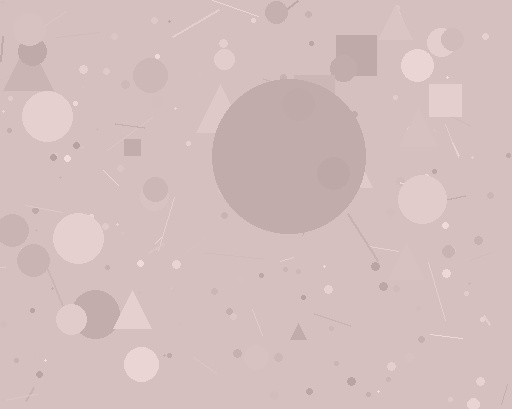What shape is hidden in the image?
A circle is hidden in the image.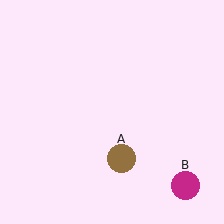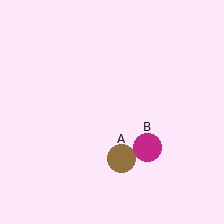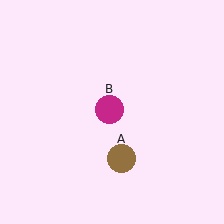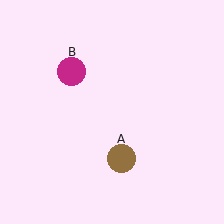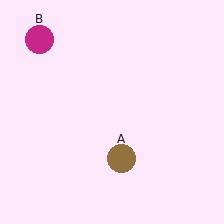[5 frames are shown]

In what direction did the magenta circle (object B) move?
The magenta circle (object B) moved up and to the left.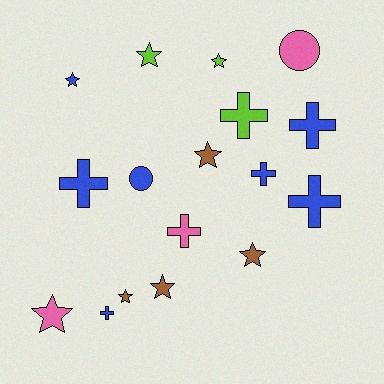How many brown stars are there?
There are 4 brown stars.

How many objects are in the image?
There are 17 objects.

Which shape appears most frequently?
Star, with 8 objects.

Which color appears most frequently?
Blue, with 7 objects.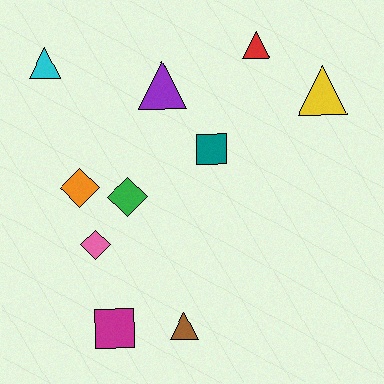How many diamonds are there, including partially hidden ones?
There are 3 diamonds.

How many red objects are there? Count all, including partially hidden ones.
There is 1 red object.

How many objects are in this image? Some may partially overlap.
There are 10 objects.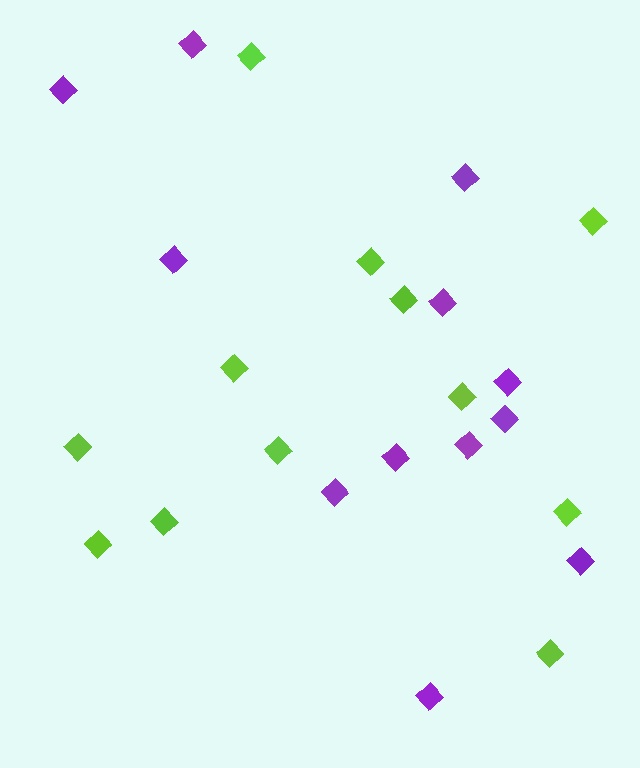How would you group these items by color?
There are 2 groups: one group of lime diamonds (12) and one group of purple diamonds (12).